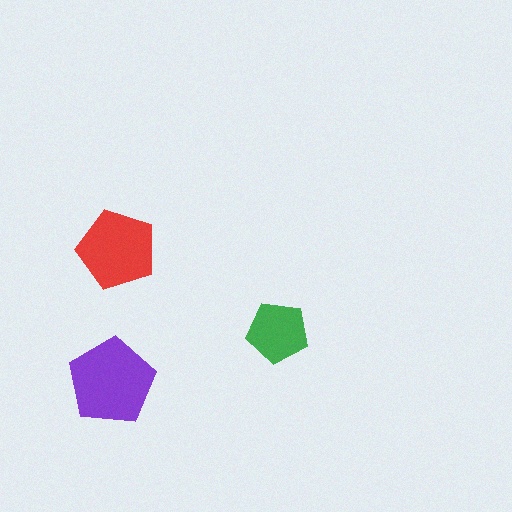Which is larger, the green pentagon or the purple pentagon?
The purple one.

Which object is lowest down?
The purple pentagon is bottommost.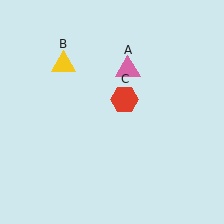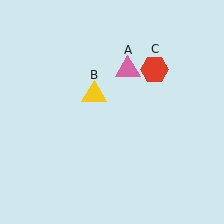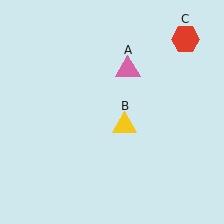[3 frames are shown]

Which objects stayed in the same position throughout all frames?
Pink triangle (object A) remained stationary.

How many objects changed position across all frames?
2 objects changed position: yellow triangle (object B), red hexagon (object C).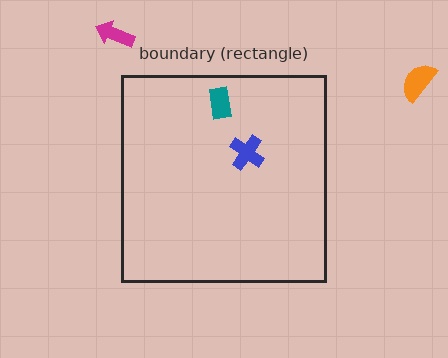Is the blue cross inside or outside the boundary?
Inside.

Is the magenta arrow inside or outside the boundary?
Outside.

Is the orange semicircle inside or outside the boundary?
Outside.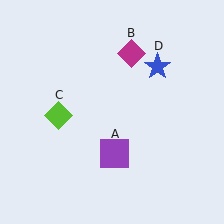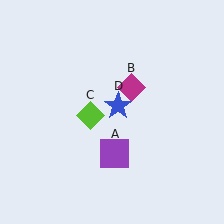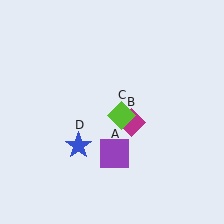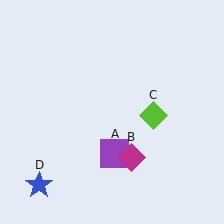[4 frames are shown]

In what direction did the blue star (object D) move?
The blue star (object D) moved down and to the left.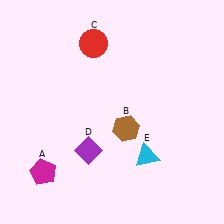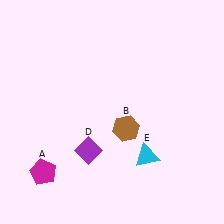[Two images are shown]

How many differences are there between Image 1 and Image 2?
There is 1 difference between the two images.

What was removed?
The red circle (C) was removed in Image 2.